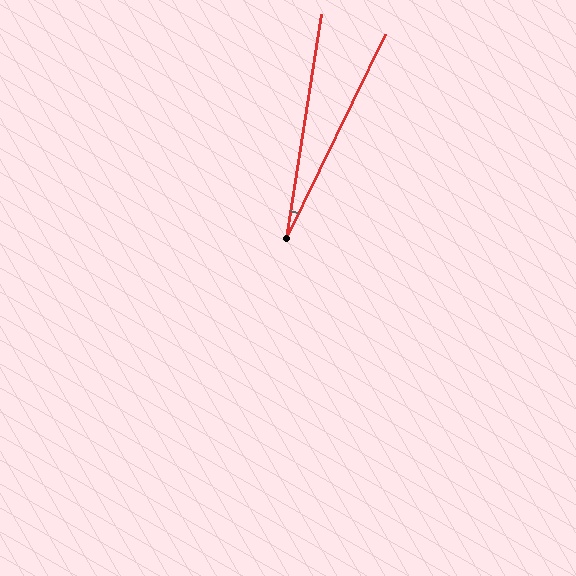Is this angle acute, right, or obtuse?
It is acute.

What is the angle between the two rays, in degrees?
Approximately 17 degrees.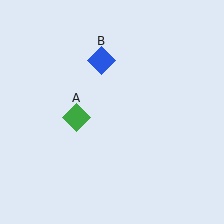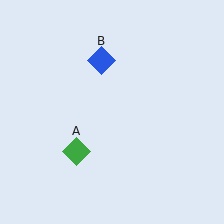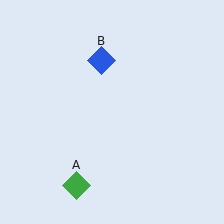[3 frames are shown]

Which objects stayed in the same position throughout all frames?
Blue diamond (object B) remained stationary.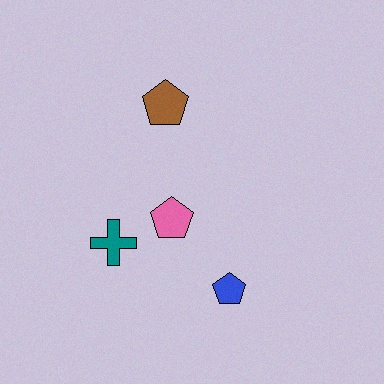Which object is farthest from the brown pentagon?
The blue pentagon is farthest from the brown pentagon.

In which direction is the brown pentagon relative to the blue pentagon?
The brown pentagon is above the blue pentagon.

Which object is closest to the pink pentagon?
The teal cross is closest to the pink pentagon.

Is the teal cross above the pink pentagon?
No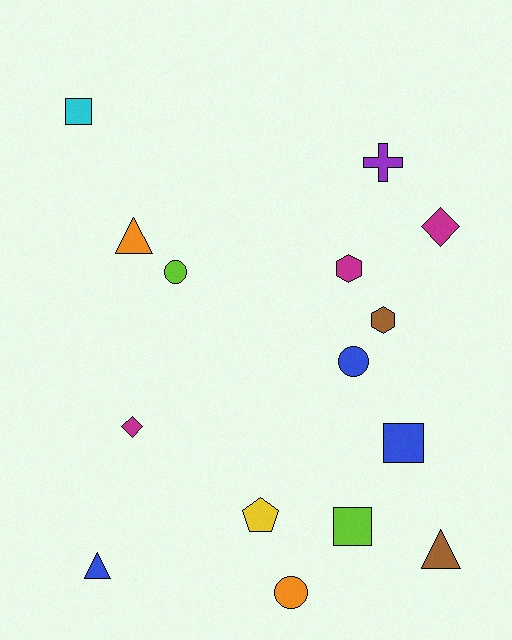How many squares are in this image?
There are 3 squares.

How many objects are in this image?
There are 15 objects.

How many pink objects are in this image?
There are no pink objects.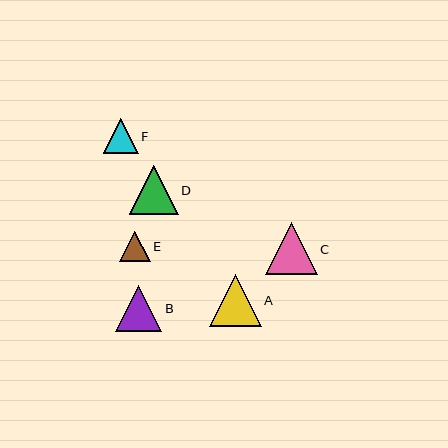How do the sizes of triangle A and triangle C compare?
Triangle A and triangle C are approximately the same size.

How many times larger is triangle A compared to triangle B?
Triangle A is approximately 1.1 times the size of triangle B.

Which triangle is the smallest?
Triangle E is the smallest with a size of approximately 30 pixels.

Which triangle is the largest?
Triangle A is the largest with a size of approximately 52 pixels.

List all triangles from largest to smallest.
From largest to smallest: A, C, D, B, F, E.